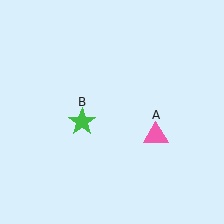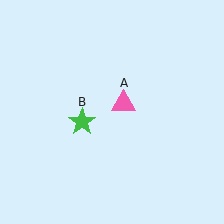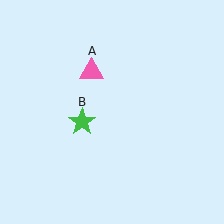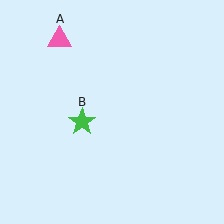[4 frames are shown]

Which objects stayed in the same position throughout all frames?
Green star (object B) remained stationary.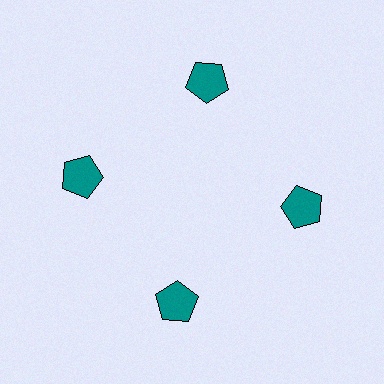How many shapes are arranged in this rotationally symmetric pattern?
There are 4 shapes, arranged in 4 groups of 1.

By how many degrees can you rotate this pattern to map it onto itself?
The pattern maps onto itself every 90 degrees of rotation.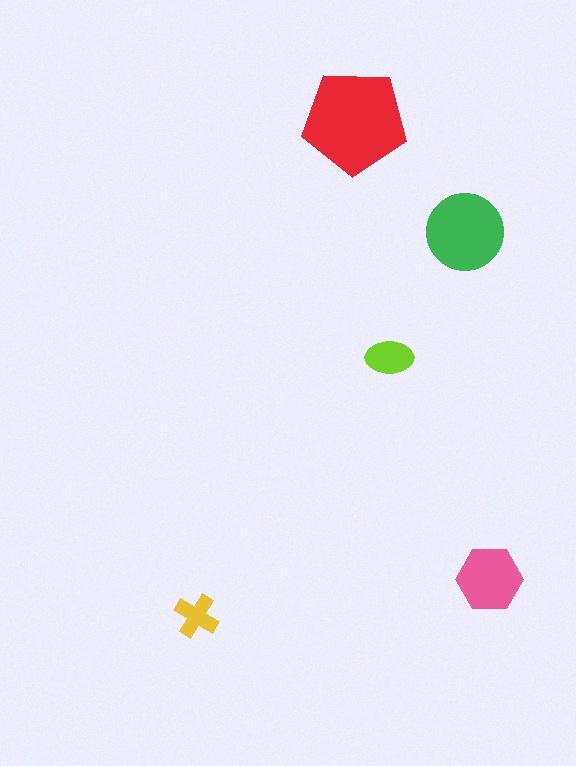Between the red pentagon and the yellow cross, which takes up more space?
The red pentagon.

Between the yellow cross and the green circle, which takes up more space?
The green circle.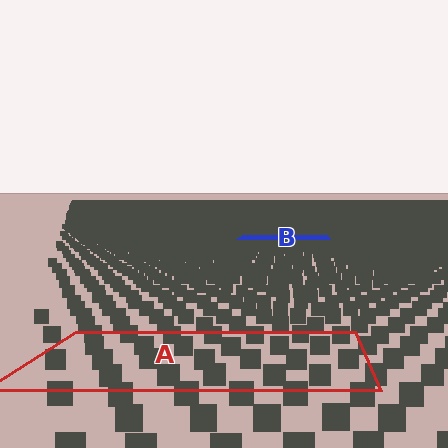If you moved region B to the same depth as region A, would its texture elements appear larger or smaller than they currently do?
They would appear larger. At a closer depth, the same texture elements are projected at a bigger on-screen size.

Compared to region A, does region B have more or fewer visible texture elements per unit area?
Region B has more texture elements per unit area — they are packed more densely because it is farther away.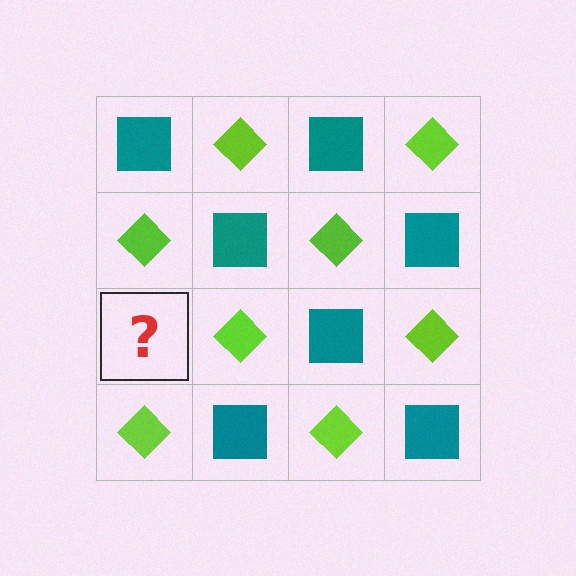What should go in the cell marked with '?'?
The missing cell should contain a teal square.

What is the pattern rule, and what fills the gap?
The rule is that it alternates teal square and lime diamond in a checkerboard pattern. The gap should be filled with a teal square.